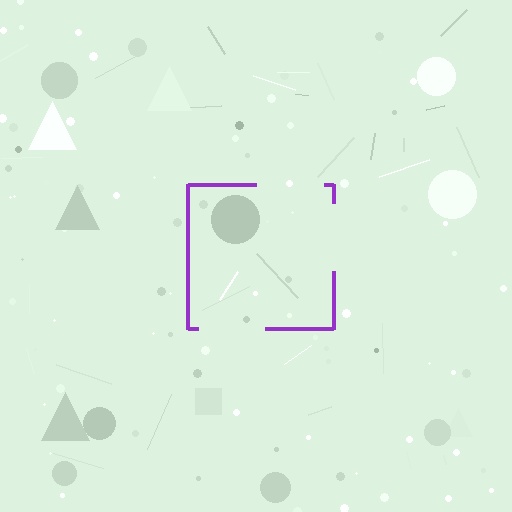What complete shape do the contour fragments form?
The contour fragments form a square.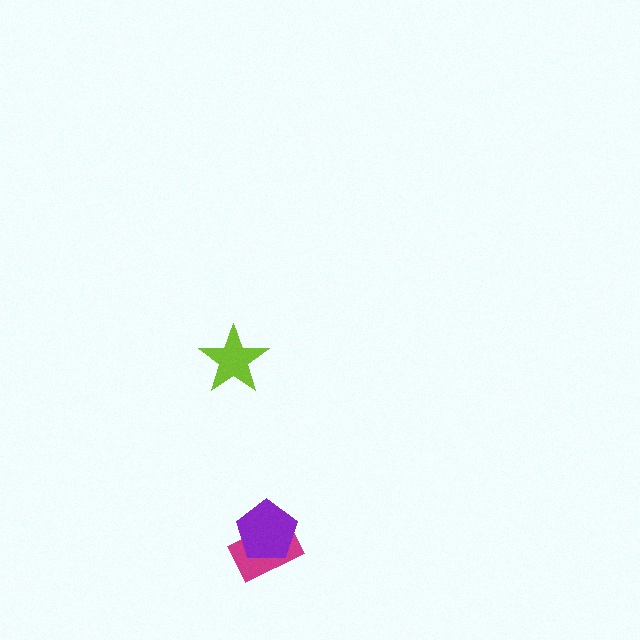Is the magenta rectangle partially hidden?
Yes, it is partially covered by another shape.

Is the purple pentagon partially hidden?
No, no other shape covers it.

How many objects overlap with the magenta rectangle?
1 object overlaps with the magenta rectangle.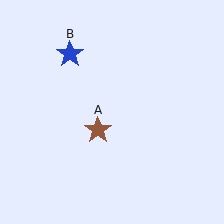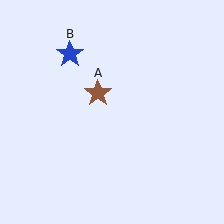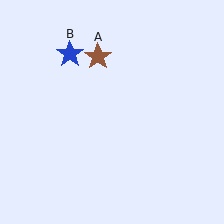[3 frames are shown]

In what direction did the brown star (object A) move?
The brown star (object A) moved up.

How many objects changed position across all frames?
1 object changed position: brown star (object A).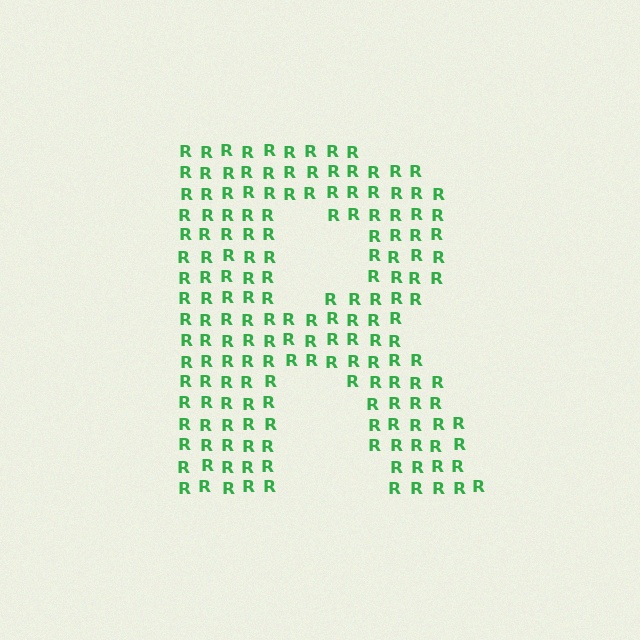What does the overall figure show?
The overall figure shows the letter R.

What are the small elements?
The small elements are letter R's.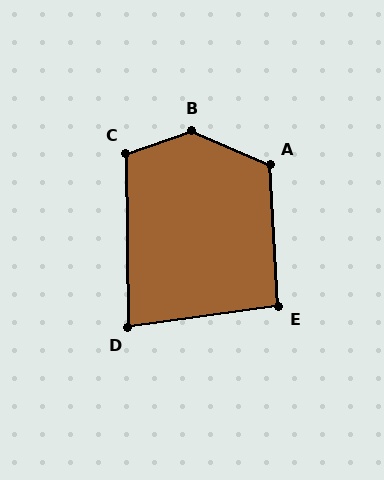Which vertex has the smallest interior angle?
D, at approximately 83 degrees.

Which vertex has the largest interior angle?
B, at approximately 138 degrees.